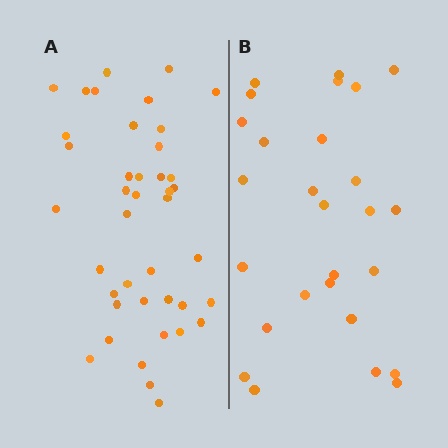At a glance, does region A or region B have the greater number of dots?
Region A (the left region) has more dots.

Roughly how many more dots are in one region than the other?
Region A has approximately 15 more dots than region B.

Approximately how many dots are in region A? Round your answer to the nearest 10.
About 40 dots. (The exact count is 41, which rounds to 40.)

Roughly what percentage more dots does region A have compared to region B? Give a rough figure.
About 50% more.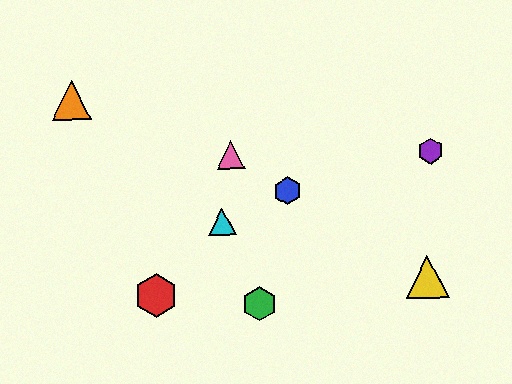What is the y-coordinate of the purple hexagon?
The purple hexagon is at y≈151.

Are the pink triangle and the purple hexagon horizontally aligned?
Yes, both are at y≈155.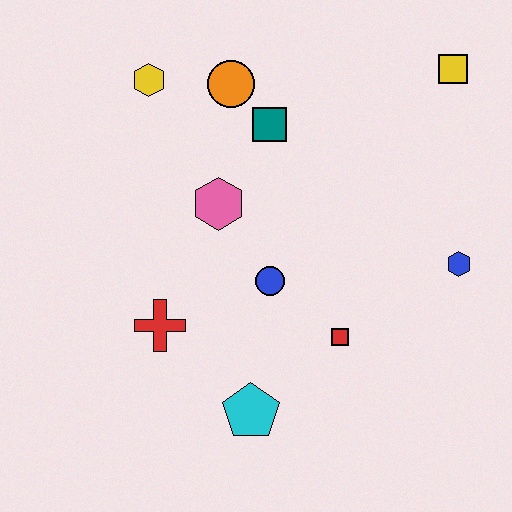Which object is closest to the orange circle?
The teal square is closest to the orange circle.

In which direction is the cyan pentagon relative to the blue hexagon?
The cyan pentagon is to the left of the blue hexagon.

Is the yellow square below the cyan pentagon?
No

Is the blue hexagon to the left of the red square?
No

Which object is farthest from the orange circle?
The cyan pentagon is farthest from the orange circle.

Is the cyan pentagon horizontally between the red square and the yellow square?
No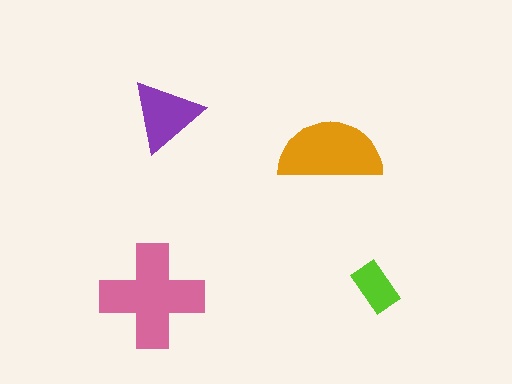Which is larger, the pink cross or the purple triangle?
The pink cross.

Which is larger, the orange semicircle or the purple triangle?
The orange semicircle.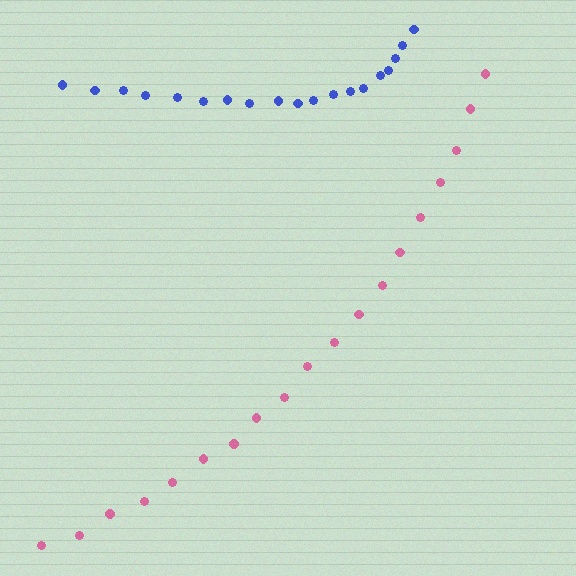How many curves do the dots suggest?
There are 2 distinct paths.